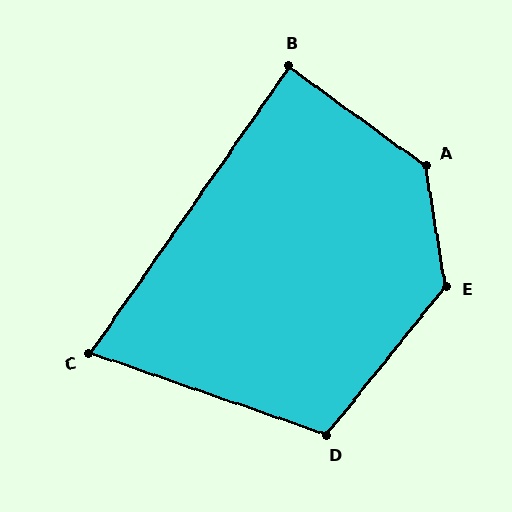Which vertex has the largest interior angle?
A, at approximately 135 degrees.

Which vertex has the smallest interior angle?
C, at approximately 74 degrees.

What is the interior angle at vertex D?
Approximately 110 degrees (obtuse).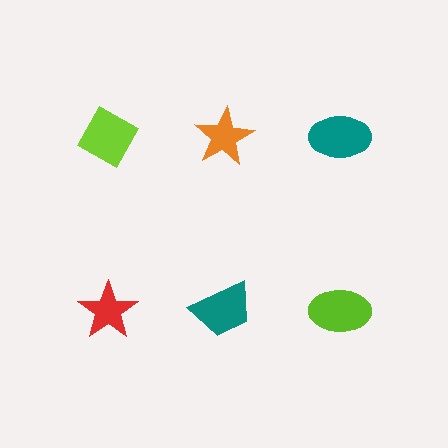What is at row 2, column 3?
A lime ellipse.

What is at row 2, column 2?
A teal trapezoid.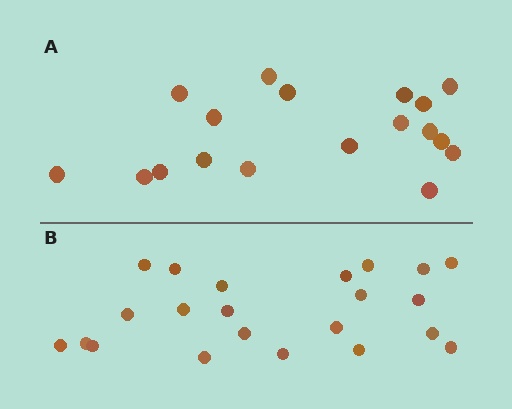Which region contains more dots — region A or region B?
Region B (the bottom region) has more dots.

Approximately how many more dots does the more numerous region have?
Region B has about 4 more dots than region A.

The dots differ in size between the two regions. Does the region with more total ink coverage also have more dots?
No. Region A has more total ink coverage because its dots are larger, but region B actually contains more individual dots. Total area can be misleading — the number of items is what matters here.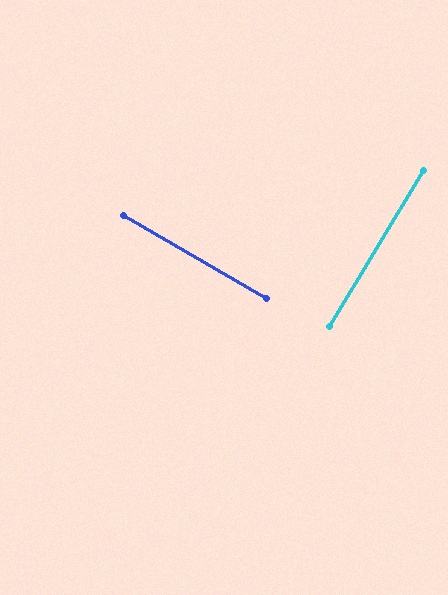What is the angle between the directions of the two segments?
Approximately 89 degrees.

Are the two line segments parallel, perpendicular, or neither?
Perpendicular — they meet at approximately 89°.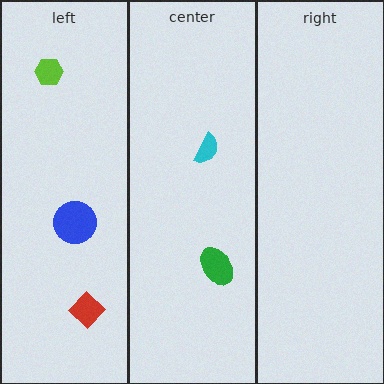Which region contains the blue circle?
The left region.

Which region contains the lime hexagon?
The left region.